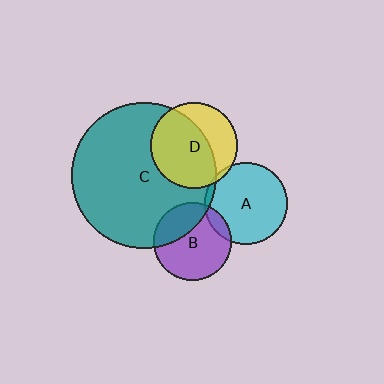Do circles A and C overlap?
Yes.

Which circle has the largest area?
Circle C (teal).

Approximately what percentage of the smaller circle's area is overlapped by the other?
Approximately 5%.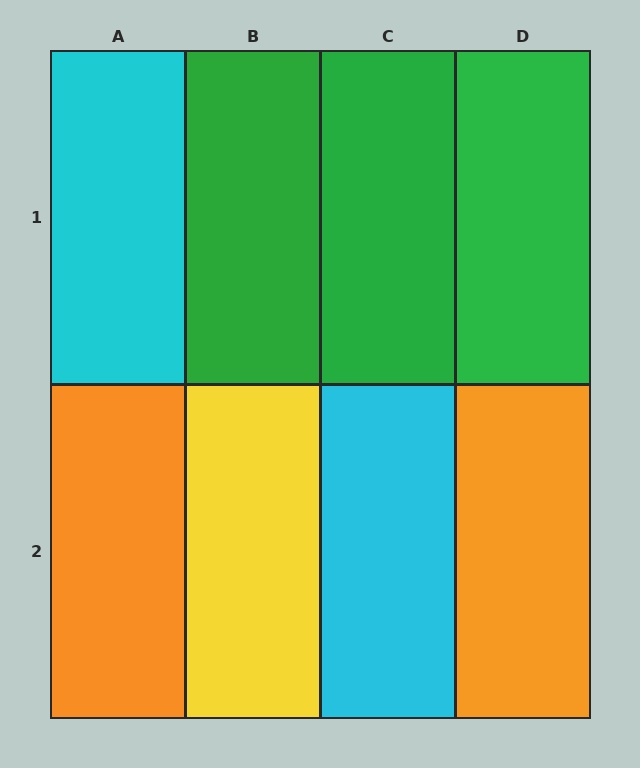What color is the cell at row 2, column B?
Yellow.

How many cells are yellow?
1 cell is yellow.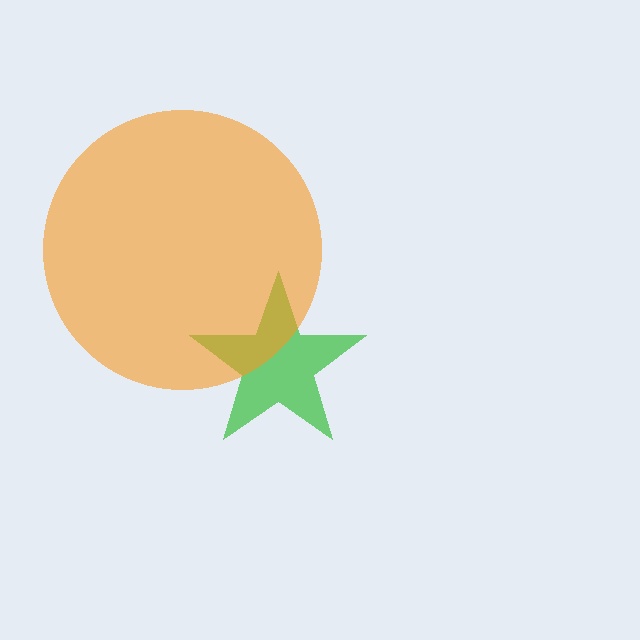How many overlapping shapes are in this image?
There are 2 overlapping shapes in the image.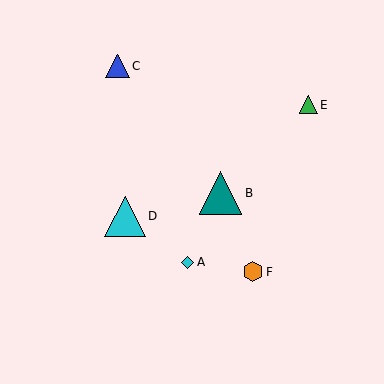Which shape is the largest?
The teal triangle (labeled B) is the largest.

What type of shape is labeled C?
Shape C is a blue triangle.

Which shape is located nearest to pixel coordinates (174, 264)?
The cyan diamond (labeled A) at (188, 262) is nearest to that location.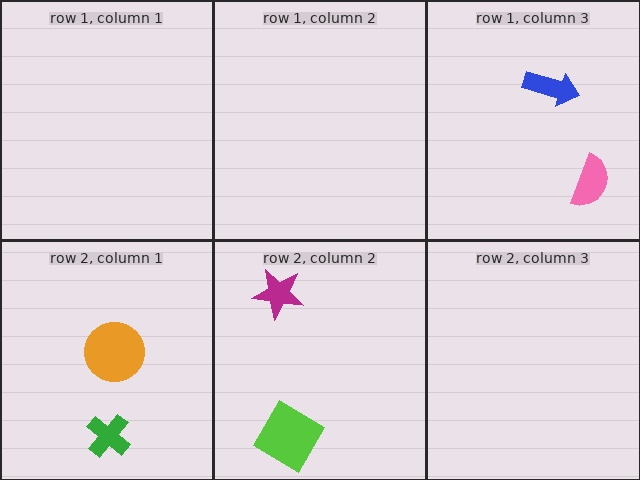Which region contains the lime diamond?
The row 2, column 2 region.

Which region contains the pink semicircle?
The row 1, column 3 region.